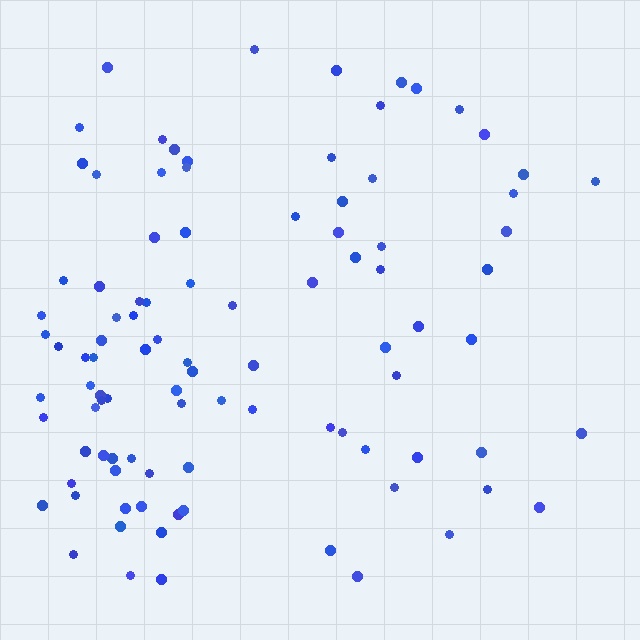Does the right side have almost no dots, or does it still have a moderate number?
Still a moderate number, just noticeably fewer than the left.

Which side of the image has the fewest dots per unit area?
The right.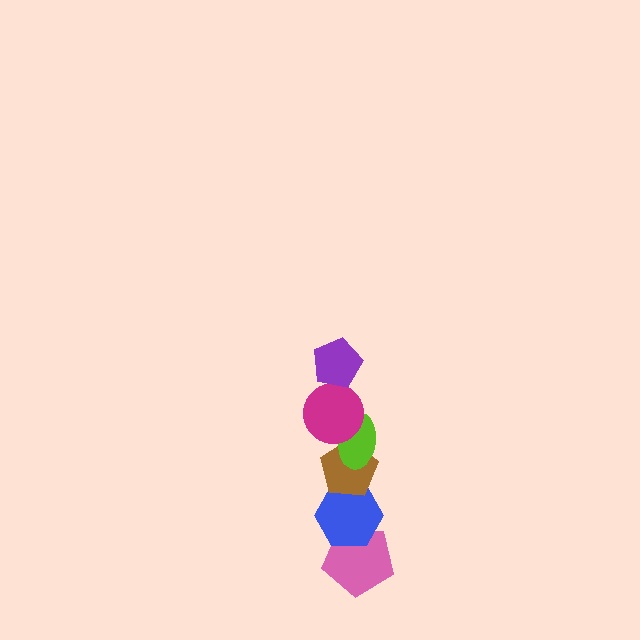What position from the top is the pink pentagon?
The pink pentagon is 6th from the top.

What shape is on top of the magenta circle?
The purple pentagon is on top of the magenta circle.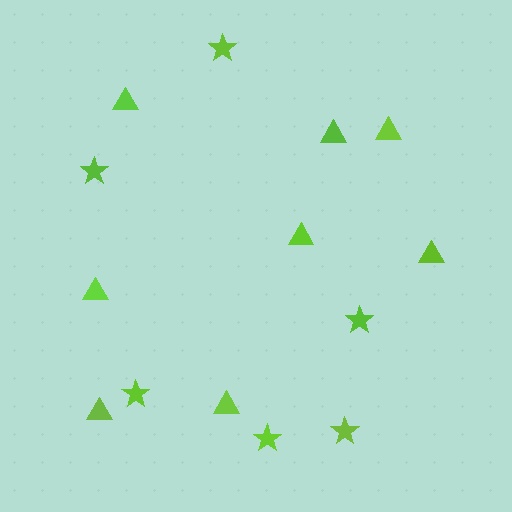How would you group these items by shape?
There are 2 groups: one group of triangles (8) and one group of stars (6).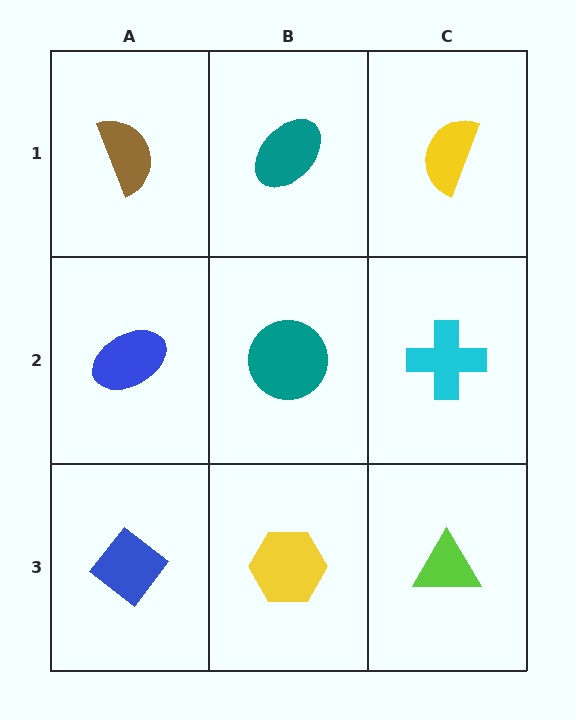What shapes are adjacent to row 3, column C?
A cyan cross (row 2, column C), a yellow hexagon (row 3, column B).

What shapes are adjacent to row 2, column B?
A teal ellipse (row 1, column B), a yellow hexagon (row 3, column B), a blue ellipse (row 2, column A), a cyan cross (row 2, column C).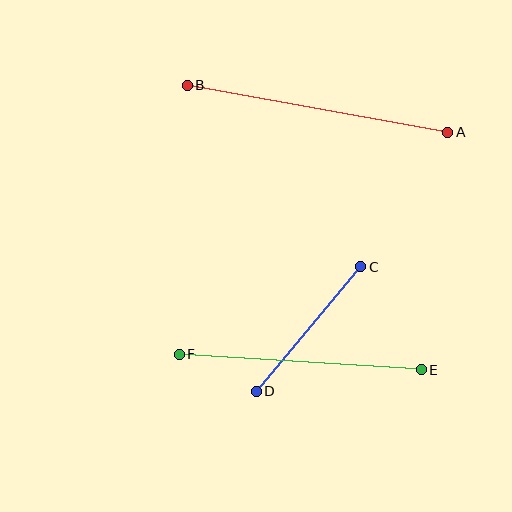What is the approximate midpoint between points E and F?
The midpoint is at approximately (300, 362) pixels.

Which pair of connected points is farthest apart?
Points A and B are farthest apart.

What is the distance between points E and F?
The distance is approximately 243 pixels.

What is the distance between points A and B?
The distance is approximately 265 pixels.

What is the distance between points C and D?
The distance is approximately 163 pixels.